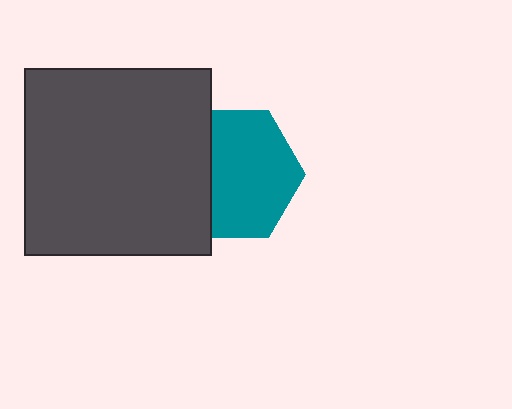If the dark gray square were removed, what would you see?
You would see the complete teal hexagon.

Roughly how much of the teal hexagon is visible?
Most of it is visible (roughly 69%).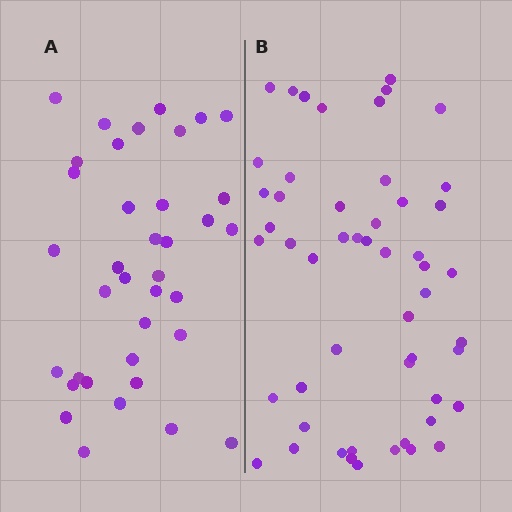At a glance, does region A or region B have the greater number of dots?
Region B (the right region) has more dots.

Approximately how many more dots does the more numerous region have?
Region B has approximately 15 more dots than region A.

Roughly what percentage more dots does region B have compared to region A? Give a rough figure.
About 40% more.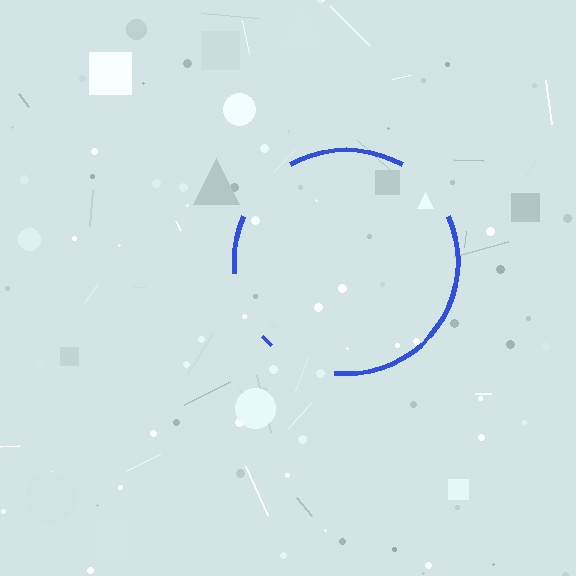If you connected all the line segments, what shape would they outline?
They would outline a circle.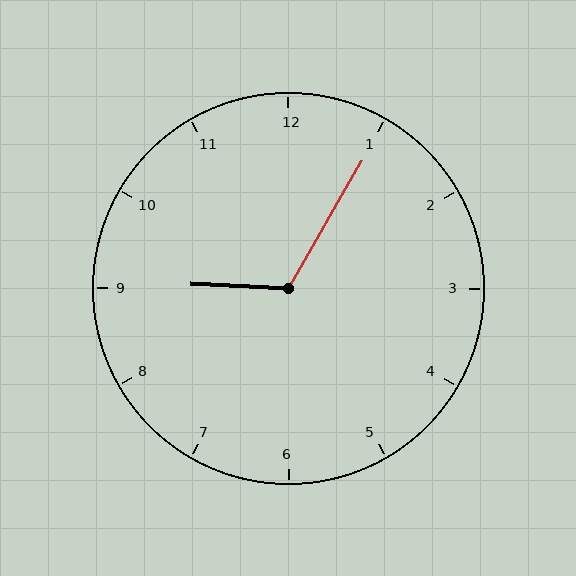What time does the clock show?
9:05.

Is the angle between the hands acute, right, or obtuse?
It is obtuse.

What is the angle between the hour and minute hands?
Approximately 118 degrees.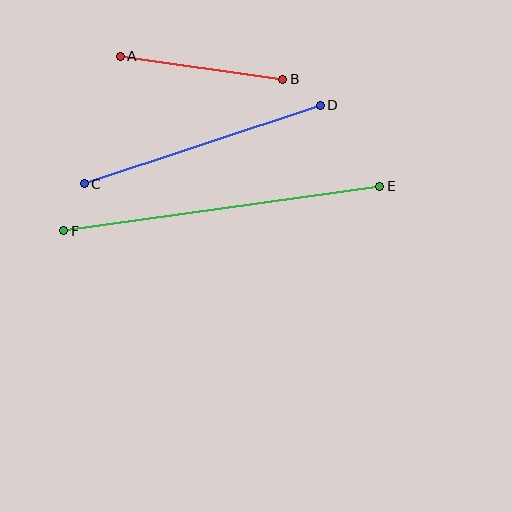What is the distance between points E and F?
The distance is approximately 319 pixels.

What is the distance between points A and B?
The distance is approximately 164 pixels.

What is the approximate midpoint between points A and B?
The midpoint is at approximately (202, 68) pixels.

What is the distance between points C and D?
The distance is approximately 249 pixels.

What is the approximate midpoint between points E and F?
The midpoint is at approximately (222, 209) pixels.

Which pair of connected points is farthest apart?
Points E and F are farthest apart.